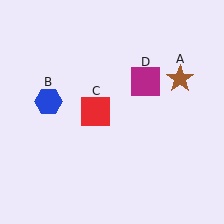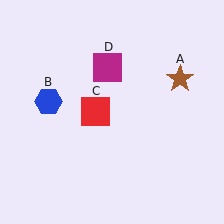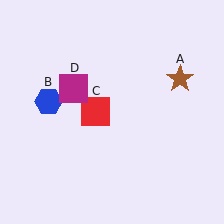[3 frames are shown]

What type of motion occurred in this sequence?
The magenta square (object D) rotated counterclockwise around the center of the scene.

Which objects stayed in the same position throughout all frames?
Brown star (object A) and blue hexagon (object B) and red square (object C) remained stationary.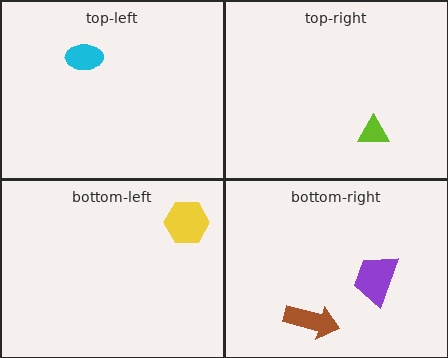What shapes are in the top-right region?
The lime triangle.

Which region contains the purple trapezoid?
The bottom-right region.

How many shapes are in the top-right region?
1.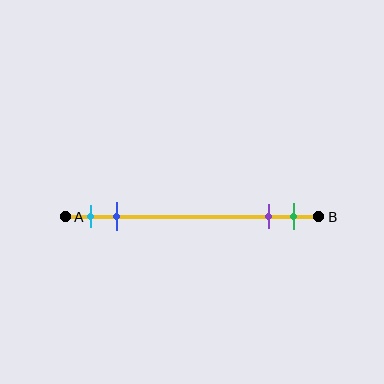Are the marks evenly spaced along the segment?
No, the marks are not evenly spaced.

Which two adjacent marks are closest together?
The purple and green marks are the closest adjacent pair.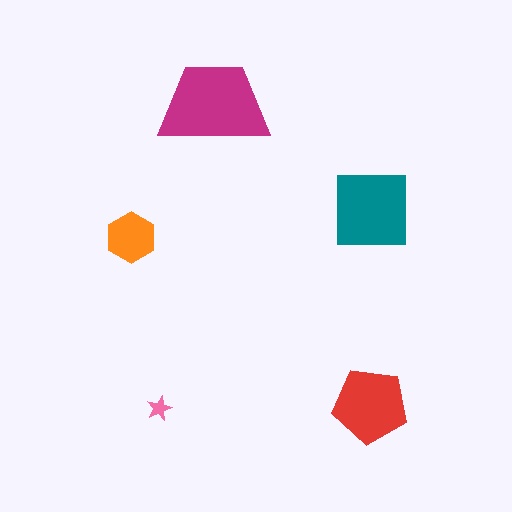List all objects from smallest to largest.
The pink star, the orange hexagon, the red pentagon, the teal square, the magenta trapezoid.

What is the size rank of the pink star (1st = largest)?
5th.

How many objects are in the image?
There are 5 objects in the image.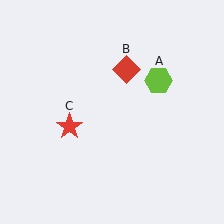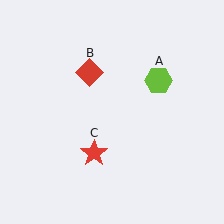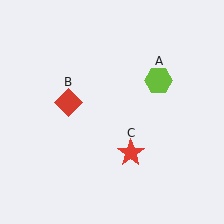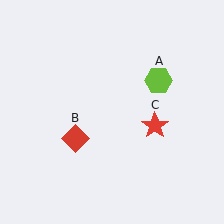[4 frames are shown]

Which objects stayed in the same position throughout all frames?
Lime hexagon (object A) remained stationary.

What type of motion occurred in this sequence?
The red diamond (object B), red star (object C) rotated counterclockwise around the center of the scene.